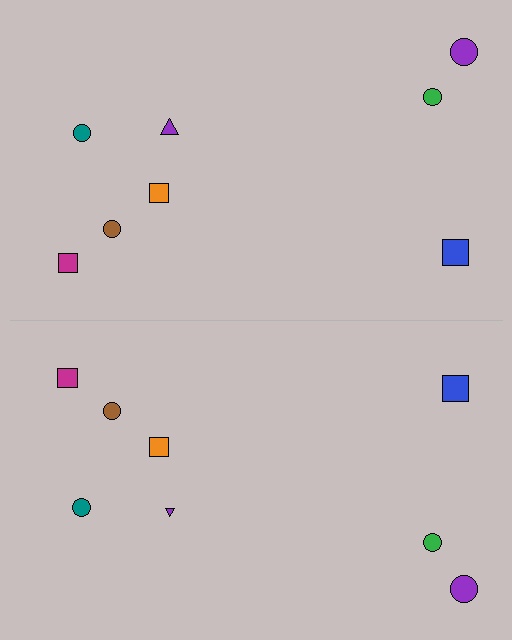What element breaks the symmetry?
The purple triangle on the bottom side has a different size than its mirror counterpart.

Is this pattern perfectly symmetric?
No, the pattern is not perfectly symmetric. The purple triangle on the bottom side has a different size than its mirror counterpart.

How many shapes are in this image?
There are 16 shapes in this image.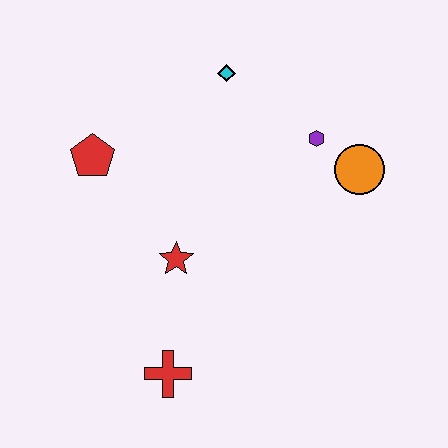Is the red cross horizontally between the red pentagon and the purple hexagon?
Yes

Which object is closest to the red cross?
The red star is closest to the red cross.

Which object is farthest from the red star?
The orange circle is farthest from the red star.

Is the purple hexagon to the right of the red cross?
Yes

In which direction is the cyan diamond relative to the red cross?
The cyan diamond is above the red cross.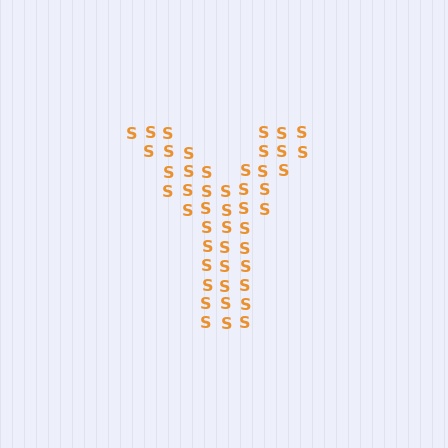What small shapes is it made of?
It is made of small letter S's.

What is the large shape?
The large shape is the letter Y.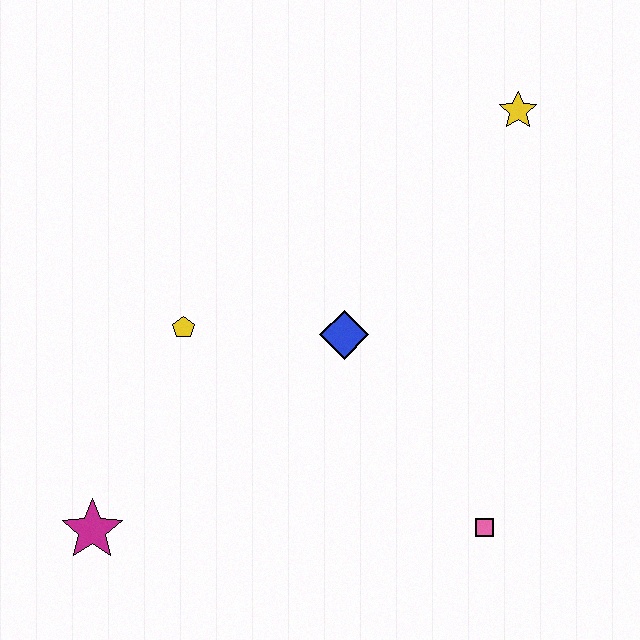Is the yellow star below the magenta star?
No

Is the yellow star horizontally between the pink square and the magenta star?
No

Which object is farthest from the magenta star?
The yellow star is farthest from the magenta star.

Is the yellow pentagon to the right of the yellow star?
No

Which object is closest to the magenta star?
The yellow pentagon is closest to the magenta star.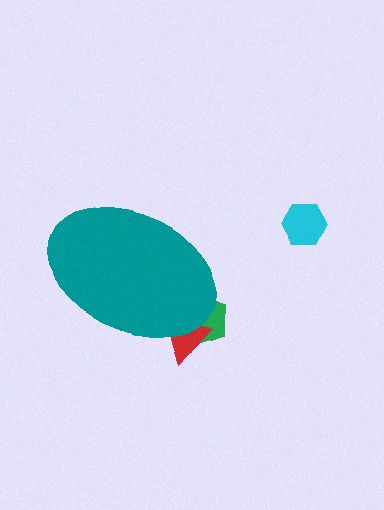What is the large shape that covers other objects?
A teal ellipse.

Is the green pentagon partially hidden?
Yes, the green pentagon is partially hidden behind the teal ellipse.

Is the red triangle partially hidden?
Yes, the red triangle is partially hidden behind the teal ellipse.